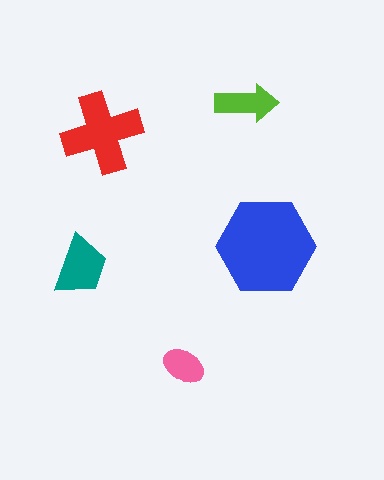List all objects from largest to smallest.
The blue hexagon, the red cross, the teal trapezoid, the lime arrow, the pink ellipse.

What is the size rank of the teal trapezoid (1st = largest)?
3rd.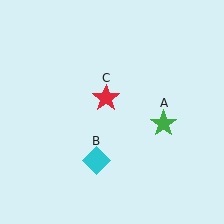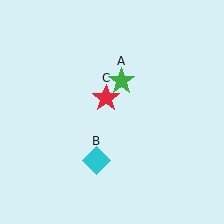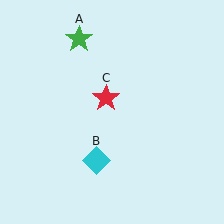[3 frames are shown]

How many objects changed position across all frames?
1 object changed position: green star (object A).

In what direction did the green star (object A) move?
The green star (object A) moved up and to the left.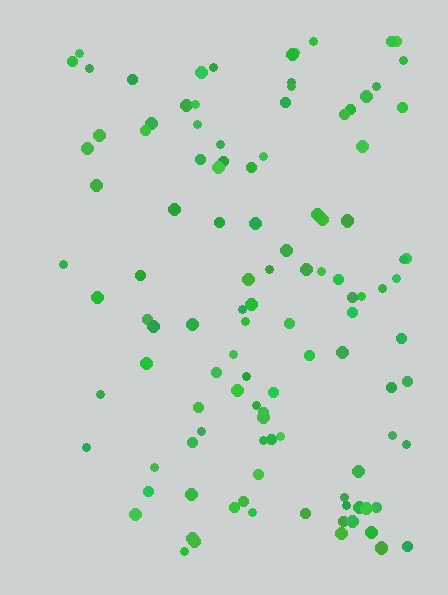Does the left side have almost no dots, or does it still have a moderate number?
Still a moderate number, just noticeably fewer than the right.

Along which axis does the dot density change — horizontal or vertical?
Horizontal.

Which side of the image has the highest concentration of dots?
The right.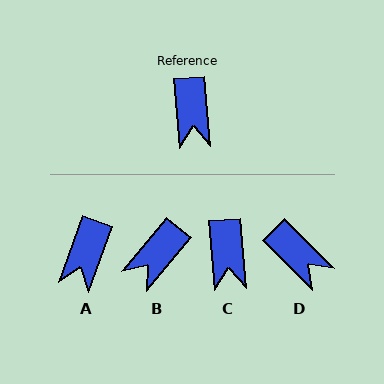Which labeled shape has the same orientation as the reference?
C.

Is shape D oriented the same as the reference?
No, it is off by about 40 degrees.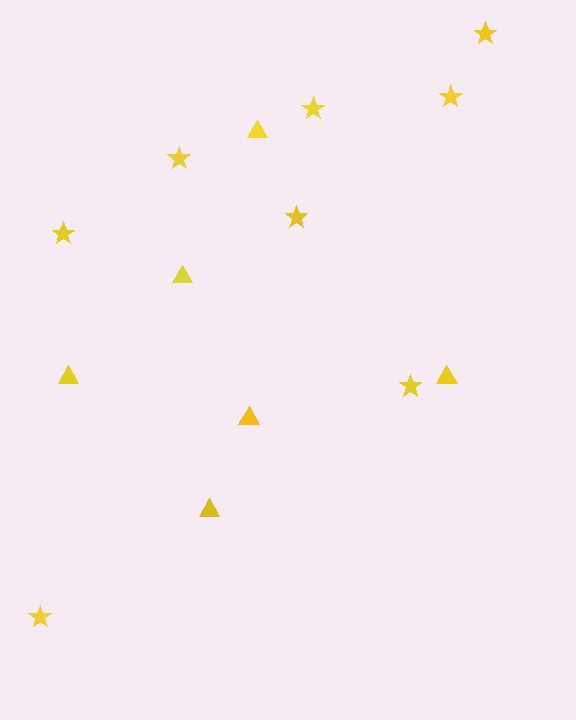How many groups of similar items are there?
There are 2 groups: one group of triangles (6) and one group of stars (8).